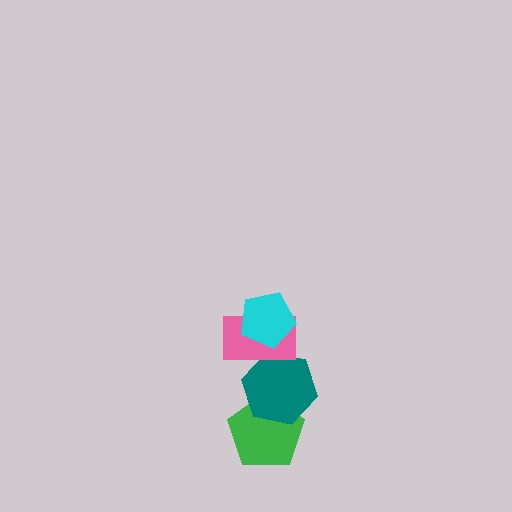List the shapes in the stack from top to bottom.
From top to bottom: the cyan pentagon, the pink rectangle, the teal hexagon, the green pentagon.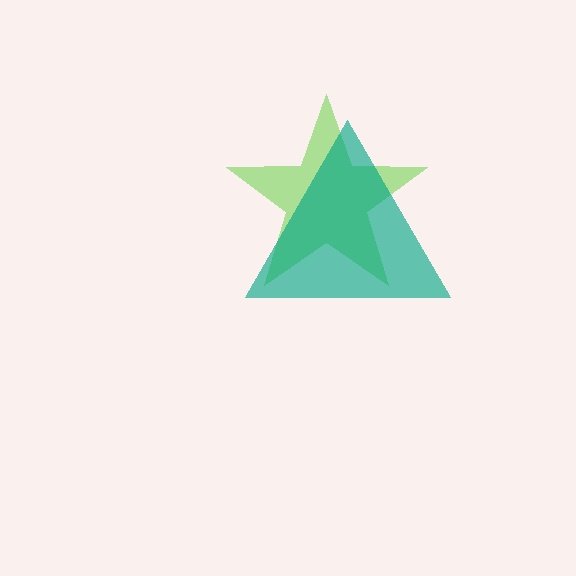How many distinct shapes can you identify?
There are 2 distinct shapes: a lime star, a teal triangle.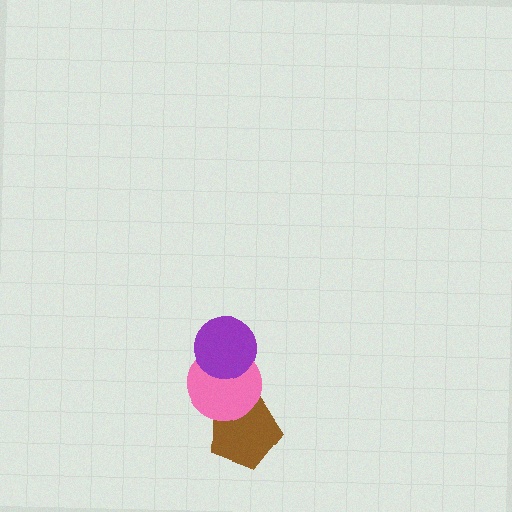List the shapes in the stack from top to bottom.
From top to bottom: the purple circle, the pink circle, the brown pentagon.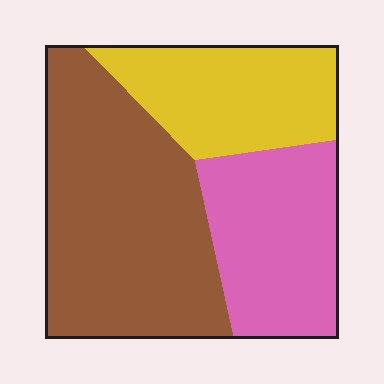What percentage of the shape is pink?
Pink covers around 30% of the shape.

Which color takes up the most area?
Brown, at roughly 45%.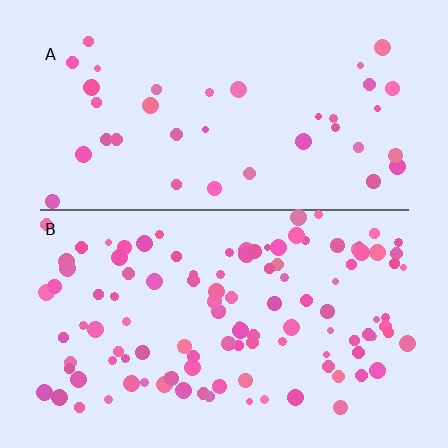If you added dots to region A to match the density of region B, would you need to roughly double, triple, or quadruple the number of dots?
Approximately triple.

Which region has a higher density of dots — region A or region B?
B (the bottom).